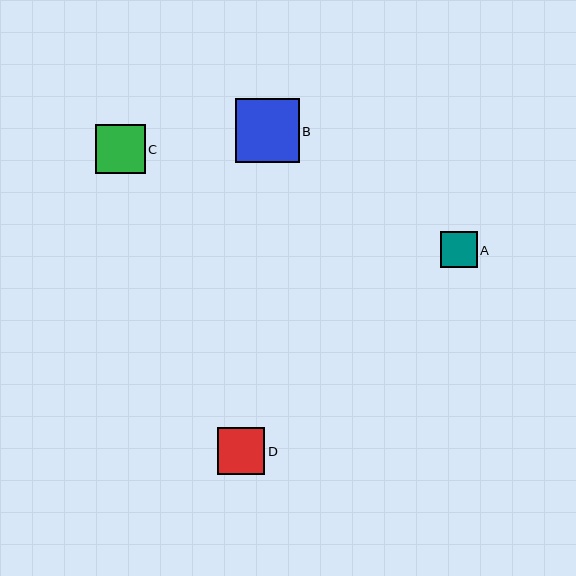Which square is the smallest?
Square A is the smallest with a size of approximately 37 pixels.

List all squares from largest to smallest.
From largest to smallest: B, C, D, A.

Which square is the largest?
Square B is the largest with a size of approximately 64 pixels.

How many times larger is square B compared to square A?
Square B is approximately 1.8 times the size of square A.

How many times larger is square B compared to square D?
Square B is approximately 1.4 times the size of square D.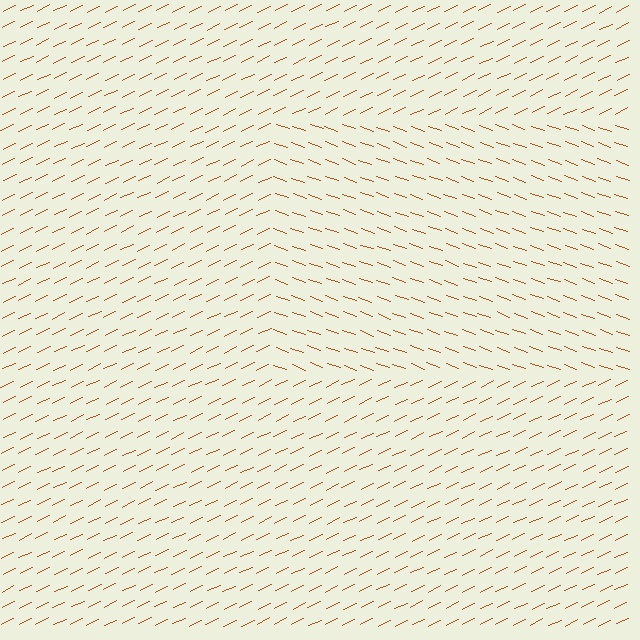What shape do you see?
I see a rectangle.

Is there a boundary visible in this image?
Yes, there is a texture boundary formed by a change in line orientation.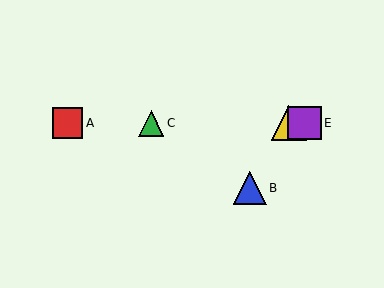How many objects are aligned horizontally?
4 objects (A, C, D, E) are aligned horizontally.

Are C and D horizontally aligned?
Yes, both are at y≈123.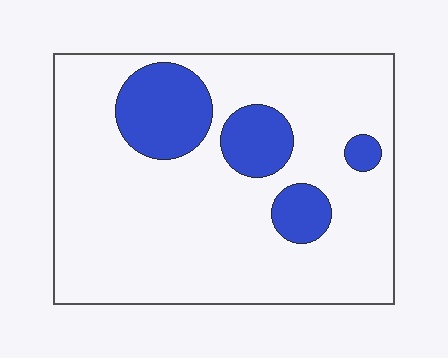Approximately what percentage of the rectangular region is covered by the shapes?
Approximately 20%.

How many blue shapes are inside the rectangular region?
4.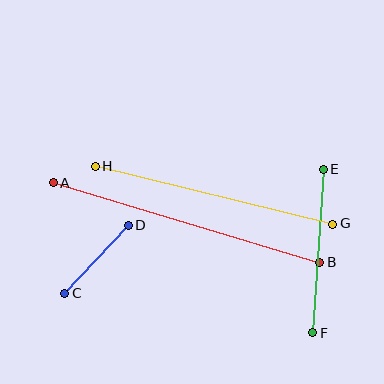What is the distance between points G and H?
The distance is approximately 245 pixels.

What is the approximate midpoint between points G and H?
The midpoint is at approximately (214, 195) pixels.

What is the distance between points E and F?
The distance is approximately 164 pixels.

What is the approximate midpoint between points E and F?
The midpoint is at approximately (318, 251) pixels.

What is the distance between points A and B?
The distance is approximately 278 pixels.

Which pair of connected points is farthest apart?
Points A and B are farthest apart.